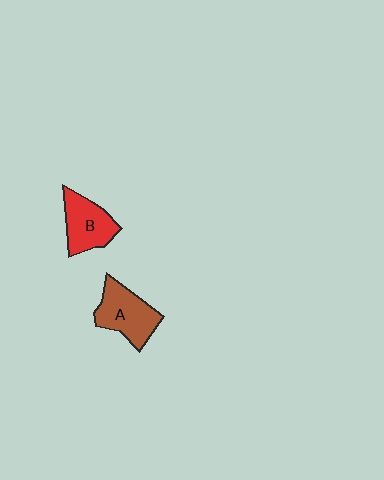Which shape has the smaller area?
Shape B (red).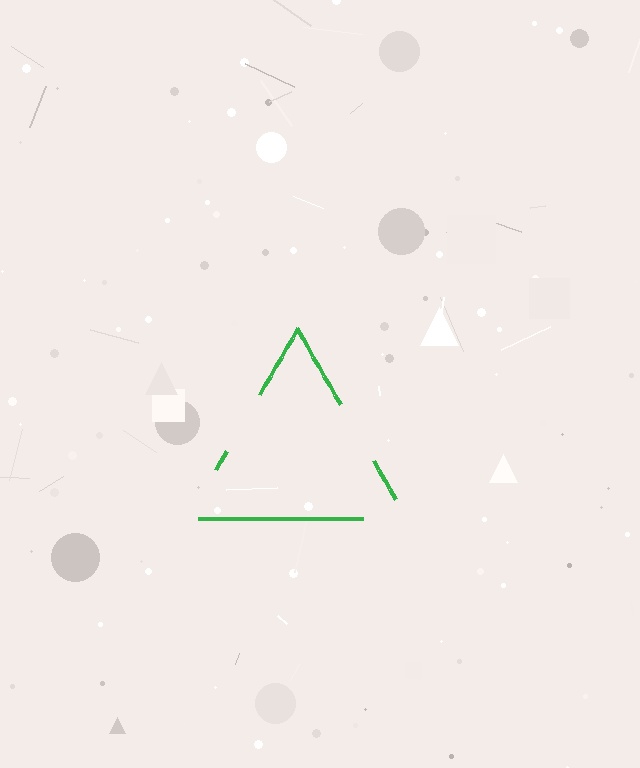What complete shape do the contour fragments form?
The contour fragments form a triangle.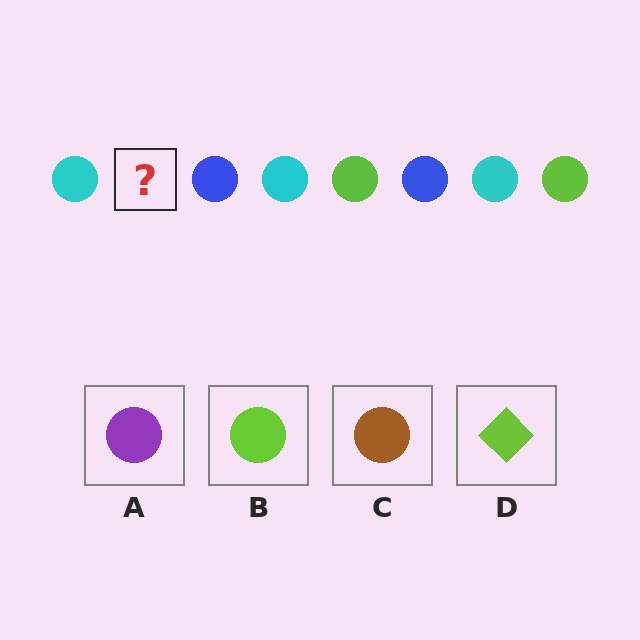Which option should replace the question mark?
Option B.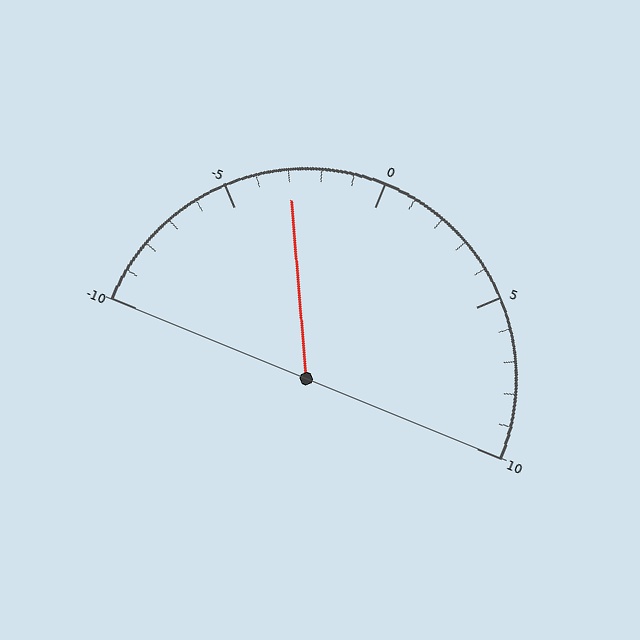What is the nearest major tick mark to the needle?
The nearest major tick mark is -5.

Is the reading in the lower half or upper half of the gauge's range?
The reading is in the lower half of the range (-10 to 10).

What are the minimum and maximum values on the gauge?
The gauge ranges from -10 to 10.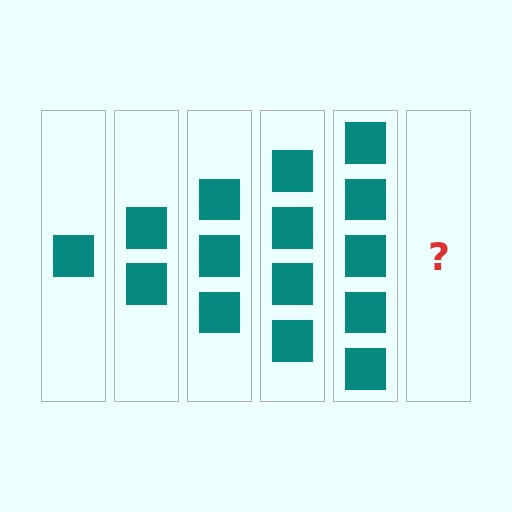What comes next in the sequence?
The next element should be 6 squares.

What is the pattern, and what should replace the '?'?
The pattern is that each step adds one more square. The '?' should be 6 squares.